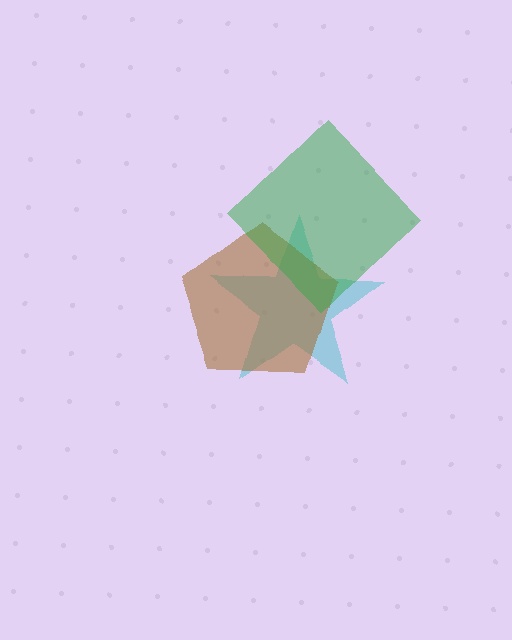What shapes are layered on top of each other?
The layered shapes are: a cyan star, a brown pentagon, a green diamond.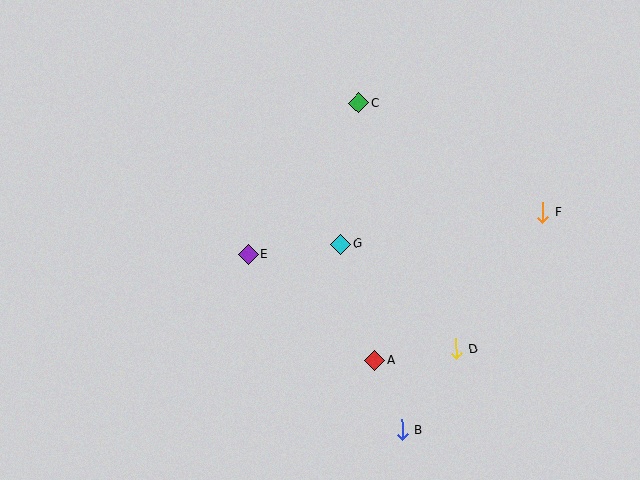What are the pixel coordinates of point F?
Point F is at (543, 212).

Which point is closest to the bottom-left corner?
Point E is closest to the bottom-left corner.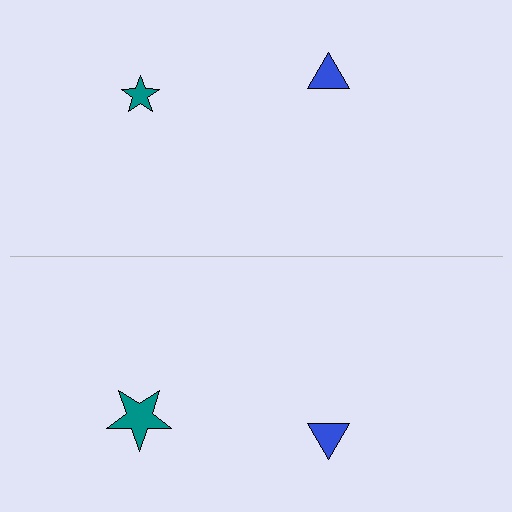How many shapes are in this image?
There are 4 shapes in this image.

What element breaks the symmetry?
The teal star on the bottom side has a different size than its mirror counterpart.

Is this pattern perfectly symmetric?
No, the pattern is not perfectly symmetric. The teal star on the bottom side has a different size than its mirror counterpart.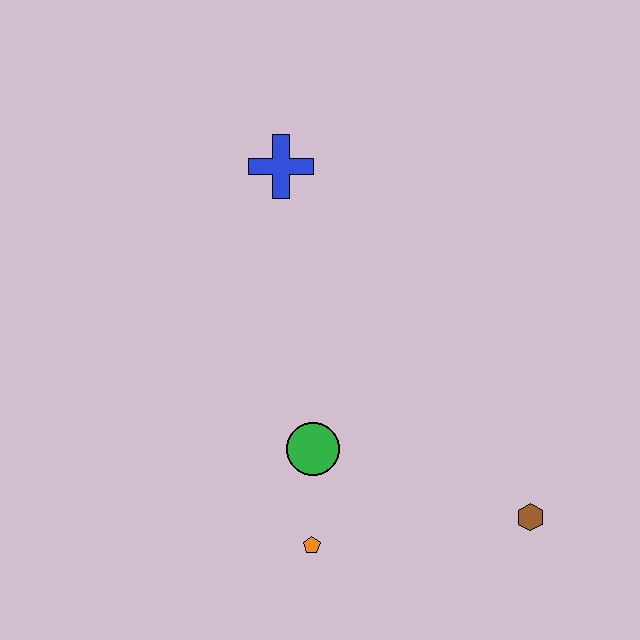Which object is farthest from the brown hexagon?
The blue cross is farthest from the brown hexagon.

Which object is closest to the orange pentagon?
The green circle is closest to the orange pentagon.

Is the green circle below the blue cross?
Yes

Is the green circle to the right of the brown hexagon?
No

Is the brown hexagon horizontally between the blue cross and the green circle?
No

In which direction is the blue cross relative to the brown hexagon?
The blue cross is above the brown hexagon.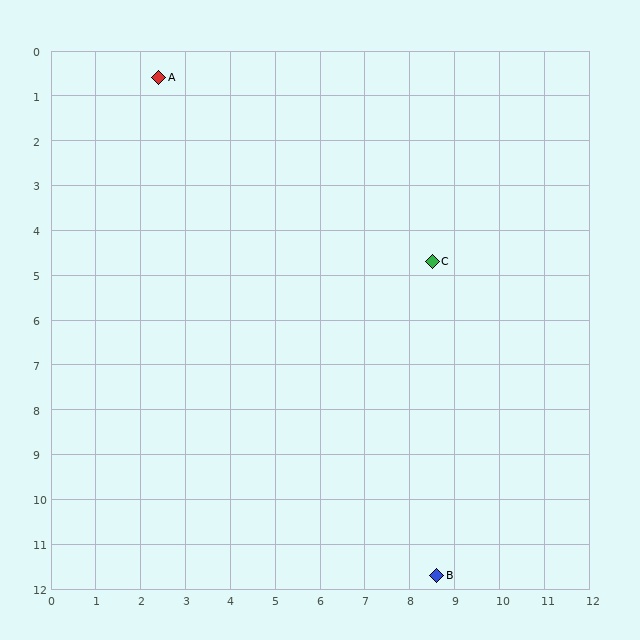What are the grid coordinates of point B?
Point B is at approximately (8.6, 11.7).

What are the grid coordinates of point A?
Point A is at approximately (2.4, 0.6).